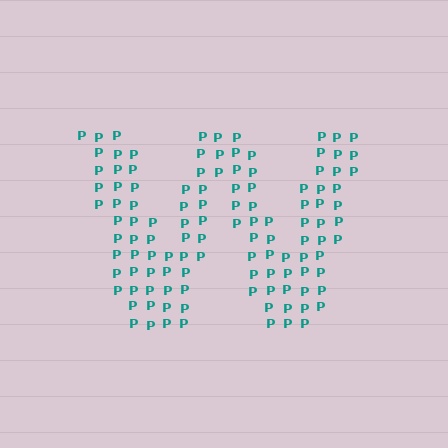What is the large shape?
The large shape is the letter W.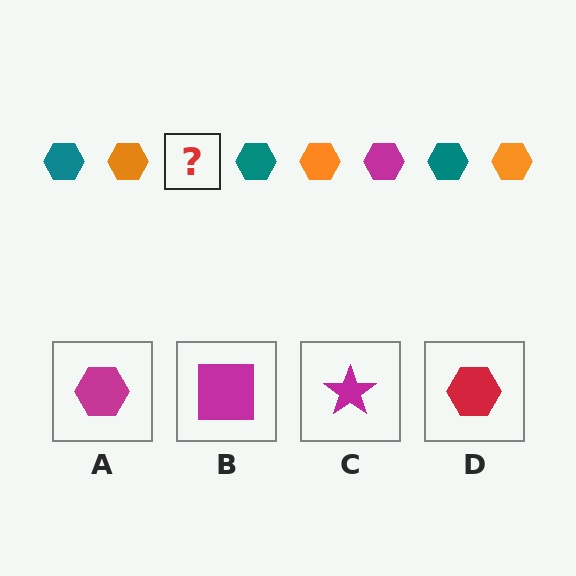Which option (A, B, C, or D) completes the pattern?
A.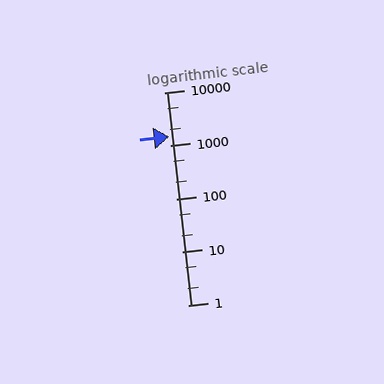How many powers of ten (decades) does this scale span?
The scale spans 4 decades, from 1 to 10000.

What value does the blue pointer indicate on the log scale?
The pointer indicates approximately 1500.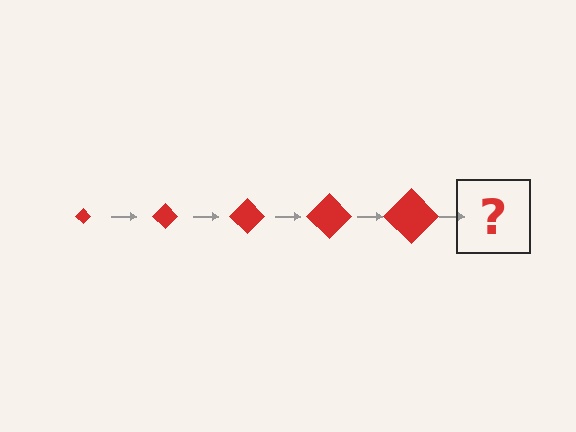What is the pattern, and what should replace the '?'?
The pattern is that the diamond gets progressively larger each step. The '?' should be a red diamond, larger than the previous one.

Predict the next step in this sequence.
The next step is a red diamond, larger than the previous one.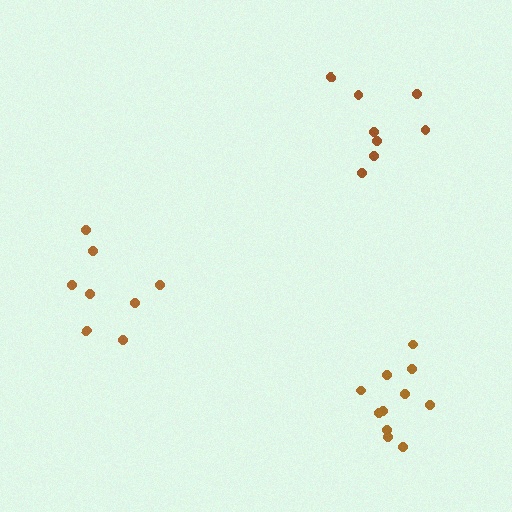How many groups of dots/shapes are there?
There are 3 groups.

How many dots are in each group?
Group 1: 8 dots, Group 2: 11 dots, Group 3: 8 dots (27 total).